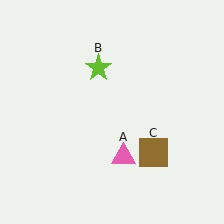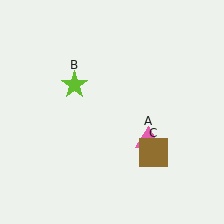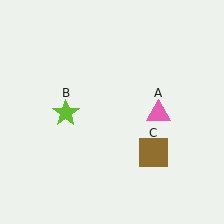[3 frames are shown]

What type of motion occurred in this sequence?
The pink triangle (object A), lime star (object B) rotated counterclockwise around the center of the scene.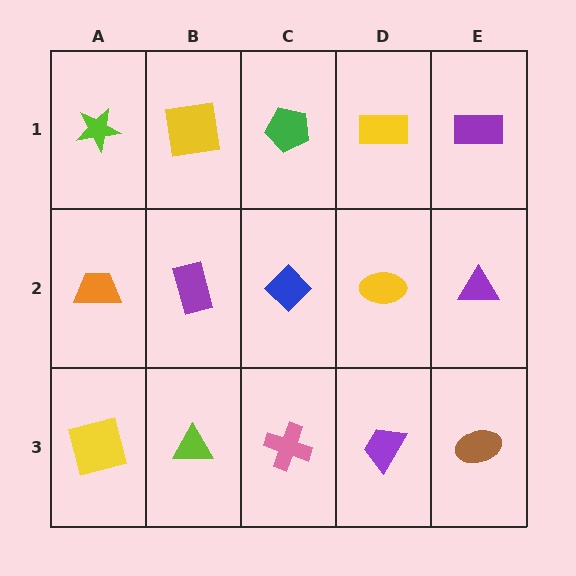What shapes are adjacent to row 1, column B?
A purple rectangle (row 2, column B), a lime star (row 1, column A), a green pentagon (row 1, column C).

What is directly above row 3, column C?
A blue diamond.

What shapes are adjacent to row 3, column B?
A purple rectangle (row 2, column B), a yellow square (row 3, column A), a pink cross (row 3, column C).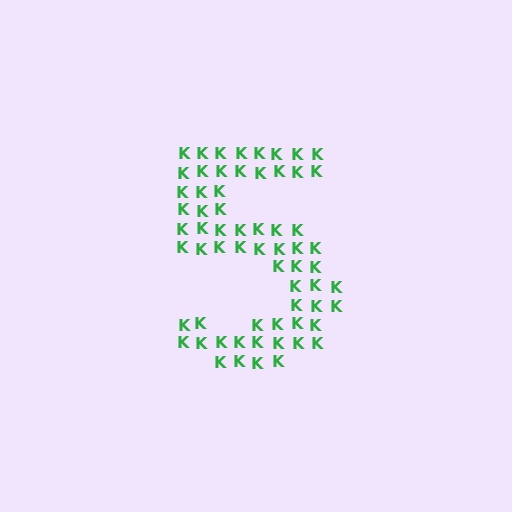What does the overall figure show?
The overall figure shows the digit 5.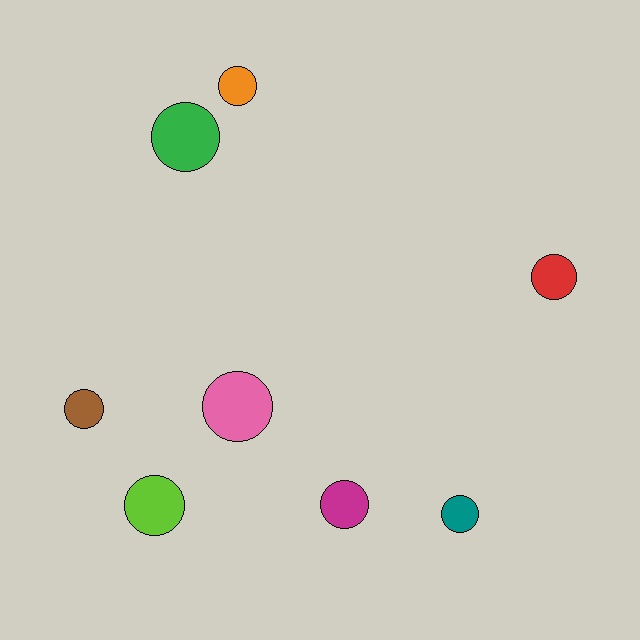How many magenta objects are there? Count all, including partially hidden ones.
There is 1 magenta object.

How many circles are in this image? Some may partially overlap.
There are 8 circles.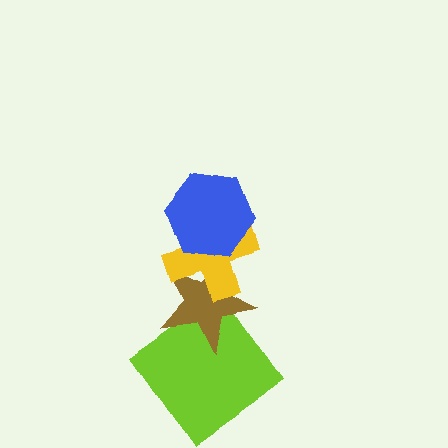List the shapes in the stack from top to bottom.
From top to bottom: the blue hexagon, the yellow cross, the brown star, the lime diamond.